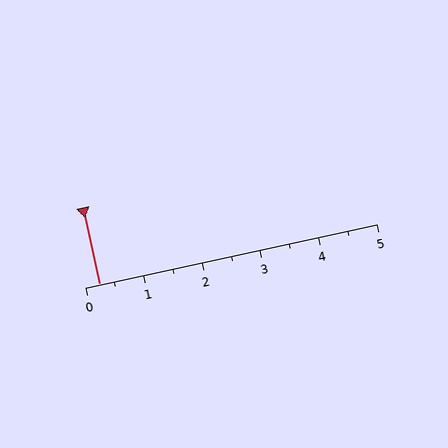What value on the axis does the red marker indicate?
The marker indicates approximately 0.2.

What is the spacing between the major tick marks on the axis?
The major ticks are spaced 1 apart.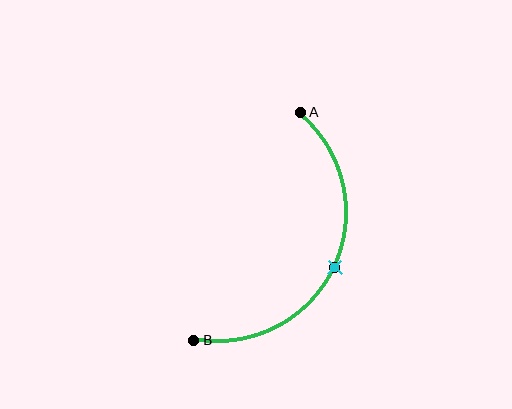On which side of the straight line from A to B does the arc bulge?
The arc bulges to the right of the straight line connecting A and B.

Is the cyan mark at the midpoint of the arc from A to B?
Yes. The cyan mark lies on the arc at equal arc-length from both A and B — it is the arc midpoint.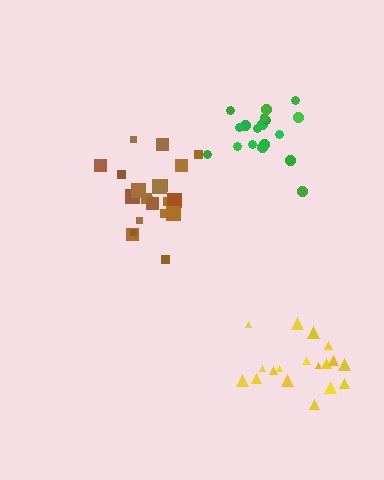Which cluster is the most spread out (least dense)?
Yellow.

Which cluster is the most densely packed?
Brown.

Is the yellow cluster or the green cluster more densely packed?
Green.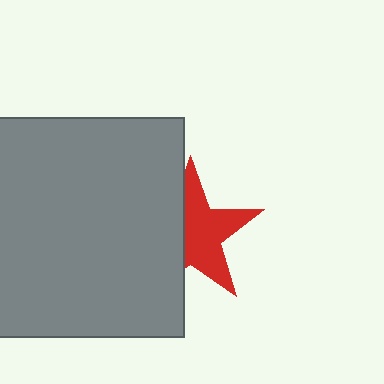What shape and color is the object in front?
The object in front is a gray rectangle.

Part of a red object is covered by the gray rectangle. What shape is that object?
It is a star.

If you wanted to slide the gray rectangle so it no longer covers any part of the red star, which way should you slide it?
Slide it left — that is the most direct way to separate the two shapes.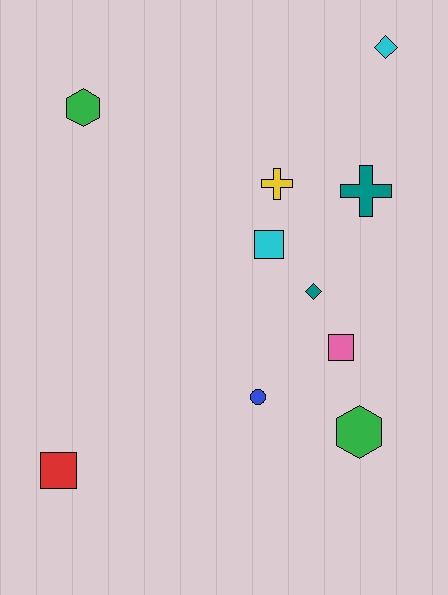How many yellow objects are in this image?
There is 1 yellow object.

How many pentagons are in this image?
There are no pentagons.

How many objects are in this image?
There are 10 objects.